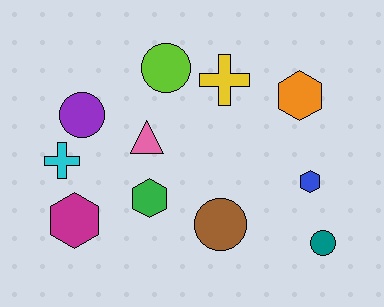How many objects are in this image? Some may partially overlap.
There are 11 objects.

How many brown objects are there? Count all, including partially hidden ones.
There is 1 brown object.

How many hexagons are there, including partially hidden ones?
There are 4 hexagons.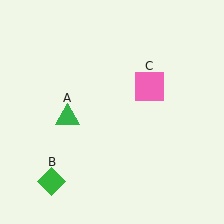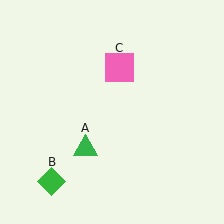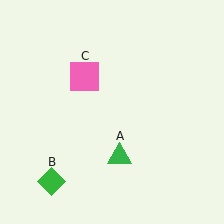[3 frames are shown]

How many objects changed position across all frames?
2 objects changed position: green triangle (object A), pink square (object C).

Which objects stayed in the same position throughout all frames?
Green diamond (object B) remained stationary.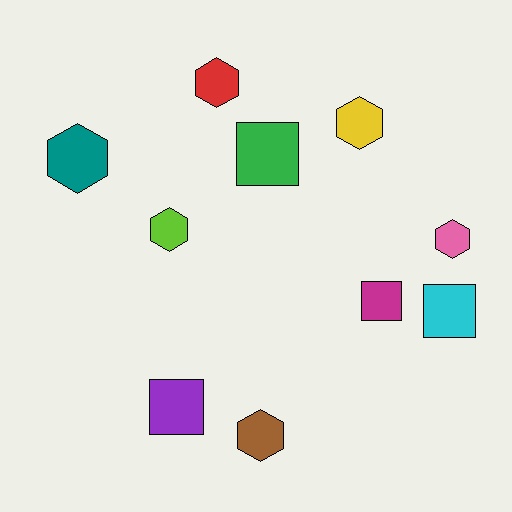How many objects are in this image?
There are 10 objects.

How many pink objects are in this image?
There is 1 pink object.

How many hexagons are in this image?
There are 6 hexagons.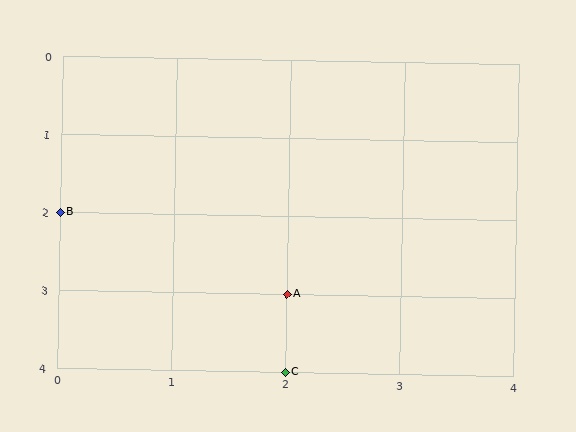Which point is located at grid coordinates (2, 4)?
Point C is at (2, 4).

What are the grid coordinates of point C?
Point C is at grid coordinates (2, 4).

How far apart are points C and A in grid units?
Points C and A are 1 row apart.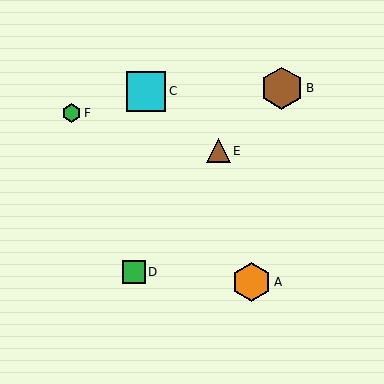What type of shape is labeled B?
Shape B is a brown hexagon.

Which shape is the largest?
The brown hexagon (labeled B) is the largest.